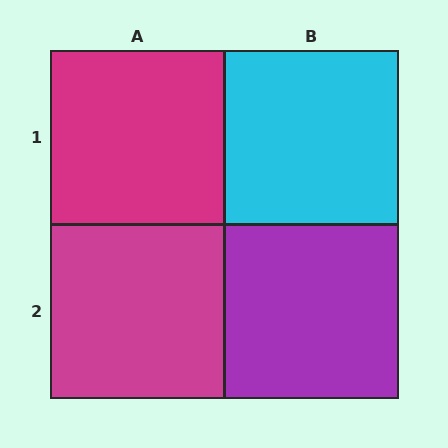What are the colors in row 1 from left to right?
Magenta, cyan.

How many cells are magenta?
2 cells are magenta.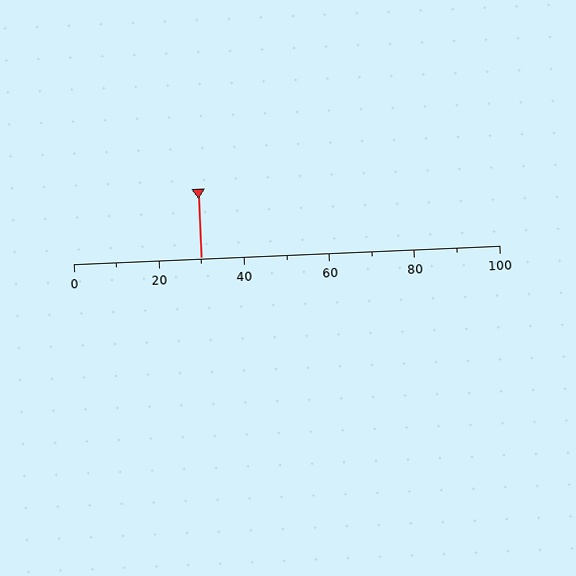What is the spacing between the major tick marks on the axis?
The major ticks are spaced 20 apart.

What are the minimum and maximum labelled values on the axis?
The axis runs from 0 to 100.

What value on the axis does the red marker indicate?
The marker indicates approximately 30.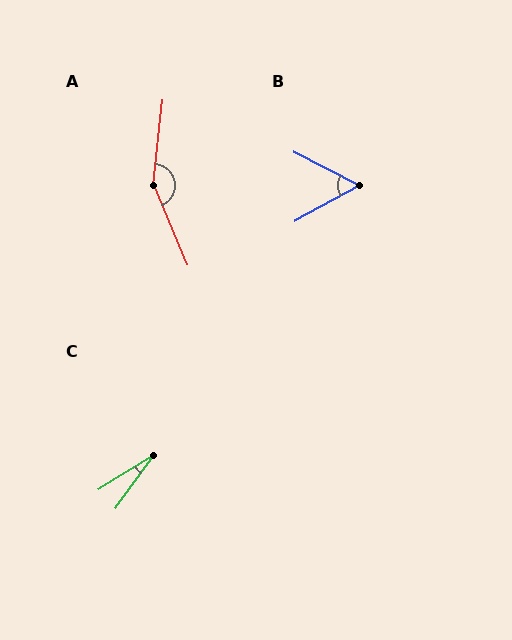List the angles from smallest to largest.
C (23°), B (57°), A (151°).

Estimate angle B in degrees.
Approximately 57 degrees.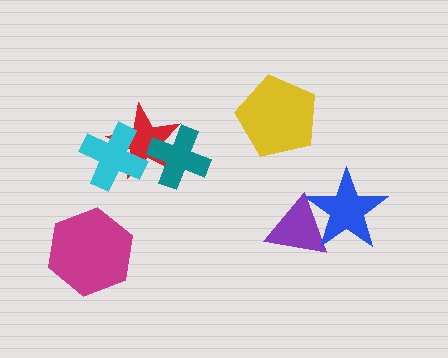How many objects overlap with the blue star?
1 object overlaps with the blue star.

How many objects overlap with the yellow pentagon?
0 objects overlap with the yellow pentagon.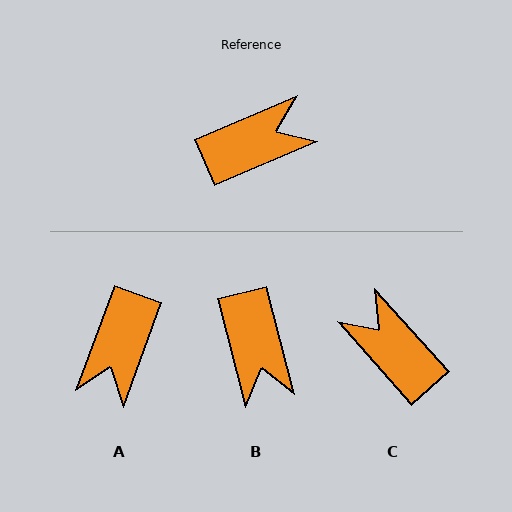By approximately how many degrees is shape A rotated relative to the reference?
Approximately 134 degrees clockwise.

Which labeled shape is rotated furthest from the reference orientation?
A, about 134 degrees away.